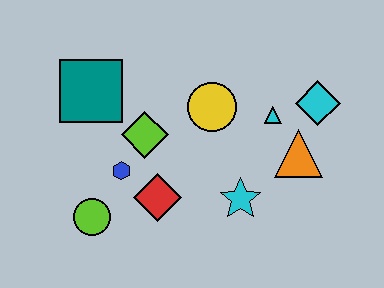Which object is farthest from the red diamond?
The cyan diamond is farthest from the red diamond.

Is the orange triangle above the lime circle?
Yes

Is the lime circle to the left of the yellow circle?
Yes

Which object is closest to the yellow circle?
The cyan triangle is closest to the yellow circle.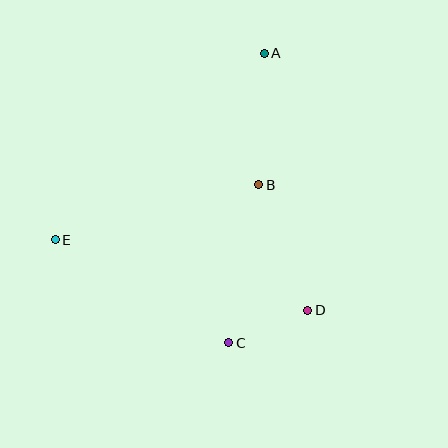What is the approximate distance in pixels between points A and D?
The distance between A and D is approximately 260 pixels.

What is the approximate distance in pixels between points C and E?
The distance between C and E is approximately 202 pixels.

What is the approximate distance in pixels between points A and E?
The distance between A and E is approximately 280 pixels.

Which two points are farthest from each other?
Points A and C are farthest from each other.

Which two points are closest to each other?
Points C and D are closest to each other.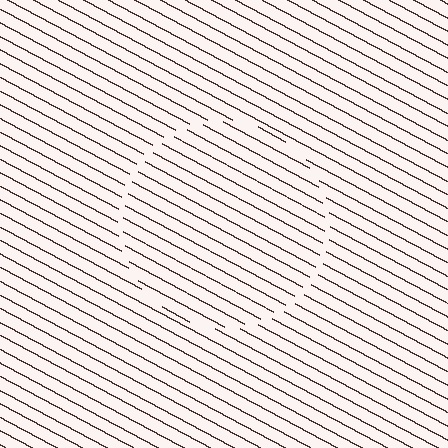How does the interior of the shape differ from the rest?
The interior of the shape contains the same grating, shifted by half a period — the contour is defined by the phase discontinuity where line-ends from the inner and outer gratings abut.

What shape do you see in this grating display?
An illusory circle. The interior of the shape contains the same grating, shifted by half a period — the contour is defined by the phase discontinuity where line-ends from the inner and outer gratings abut.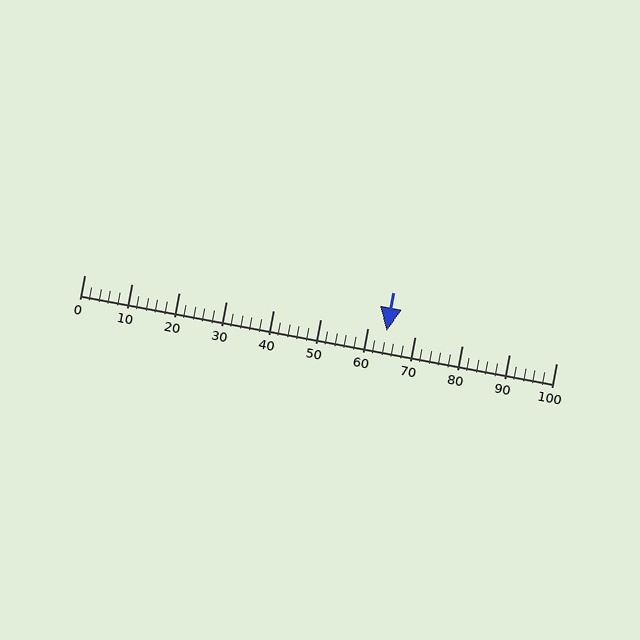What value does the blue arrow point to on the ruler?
The blue arrow points to approximately 64.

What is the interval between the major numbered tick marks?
The major tick marks are spaced 10 units apart.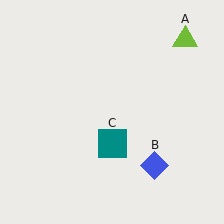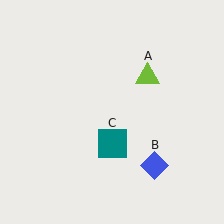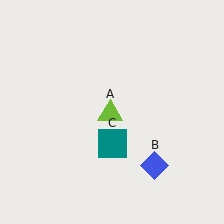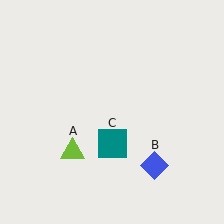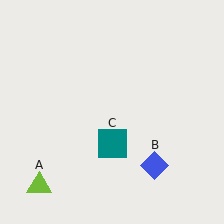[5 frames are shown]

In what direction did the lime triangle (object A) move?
The lime triangle (object A) moved down and to the left.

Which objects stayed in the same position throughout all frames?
Blue diamond (object B) and teal square (object C) remained stationary.